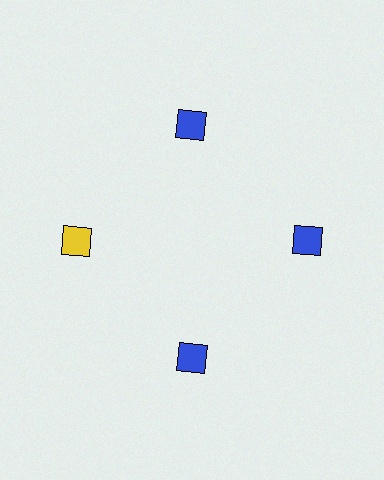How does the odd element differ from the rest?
It has a different color: yellow instead of blue.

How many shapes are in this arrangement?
There are 4 shapes arranged in a ring pattern.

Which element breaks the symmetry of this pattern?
The yellow diamond at roughly the 9 o'clock position breaks the symmetry. All other shapes are blue diamonds.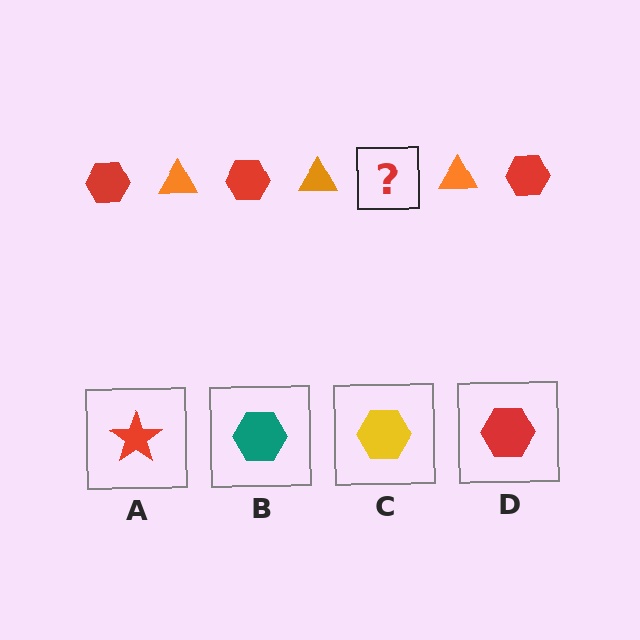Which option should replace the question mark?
Option D.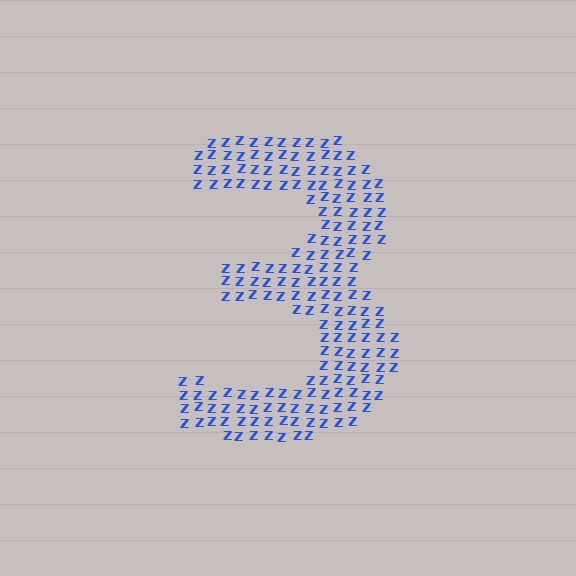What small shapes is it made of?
It is made of small letter Z's.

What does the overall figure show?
The overall figure shows the digit 3.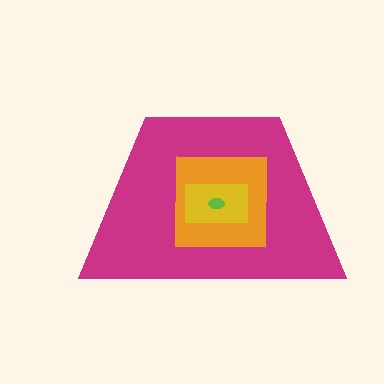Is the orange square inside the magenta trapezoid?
Yes.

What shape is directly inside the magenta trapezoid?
The orange square.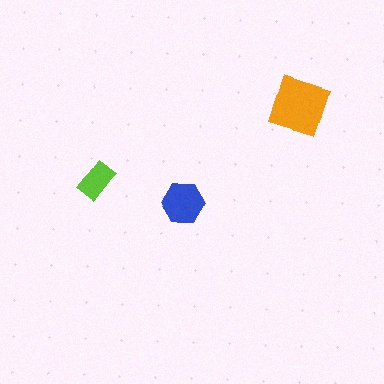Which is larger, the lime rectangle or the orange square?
The orange square.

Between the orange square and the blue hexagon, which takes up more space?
The orange square.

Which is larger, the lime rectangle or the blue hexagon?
The blue hexagon.